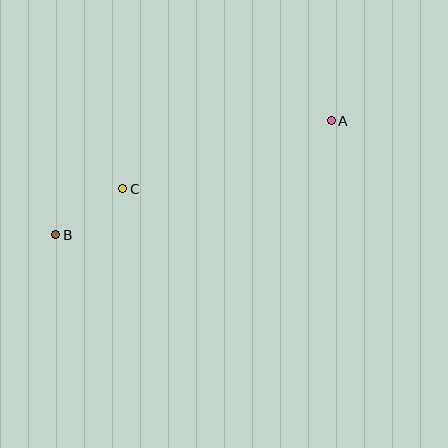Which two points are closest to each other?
Points B and C are closest to each other.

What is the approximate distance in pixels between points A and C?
The distance between A and C is approximately 219 pixels.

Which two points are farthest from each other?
Points A and B are farthest from each other.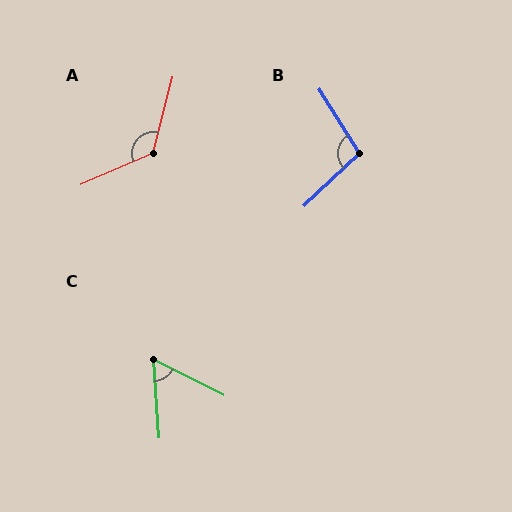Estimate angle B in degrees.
Approximately 101 degrees.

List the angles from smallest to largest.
C (59°), B (101°), A (128°).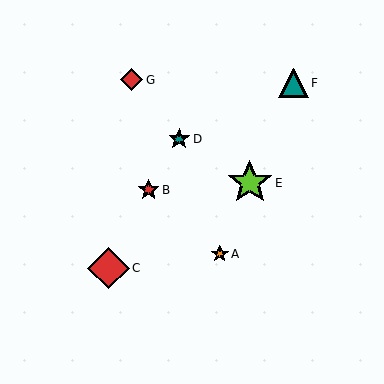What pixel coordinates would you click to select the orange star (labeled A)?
Click at (220, 254) to select the orange star A.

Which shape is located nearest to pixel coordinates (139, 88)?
The red diamond (labeled G) at (132, 80) is nearest to that location.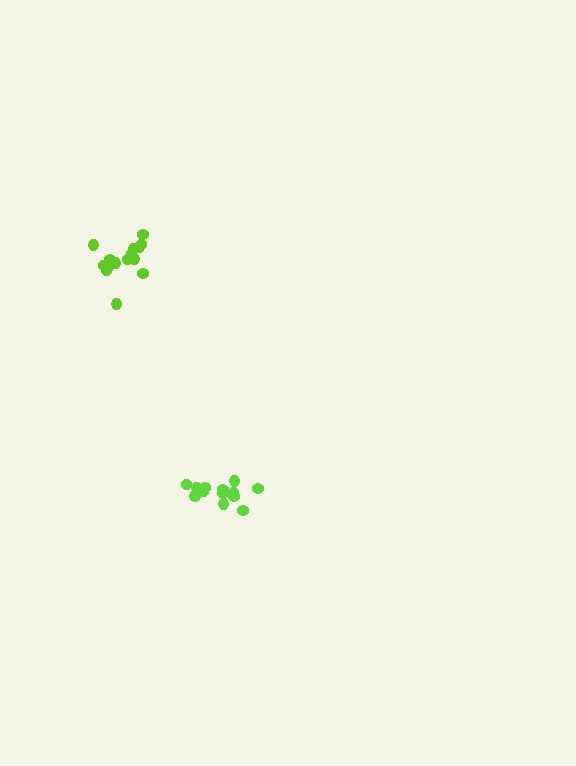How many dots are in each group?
Group 1: 13 dots, Group 2: 15 dots (28 total).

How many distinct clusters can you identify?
There are 2 distinct clusters.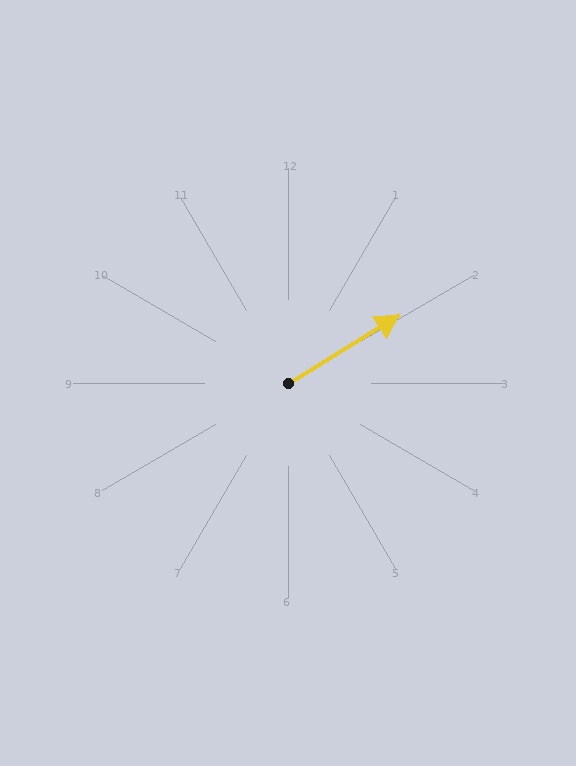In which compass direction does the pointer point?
Northeast.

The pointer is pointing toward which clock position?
Roughly 2 o'clock.